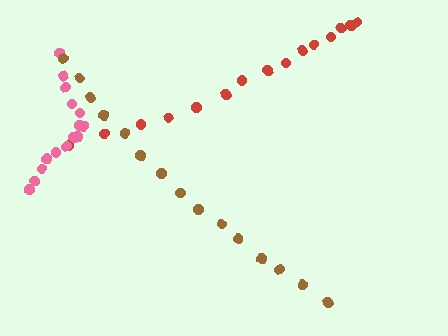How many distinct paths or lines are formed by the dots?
There are 3 distinct paths.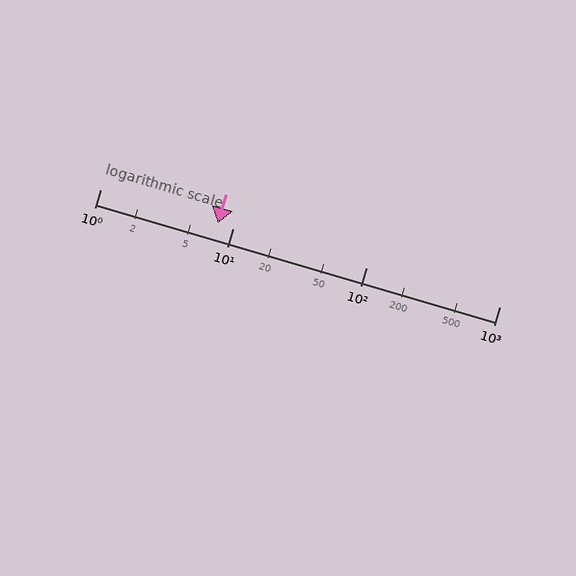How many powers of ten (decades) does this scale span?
The scale spans 3 decades, from 1 to 1000.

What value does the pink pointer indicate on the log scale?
The pointer indicates approximately 7.6.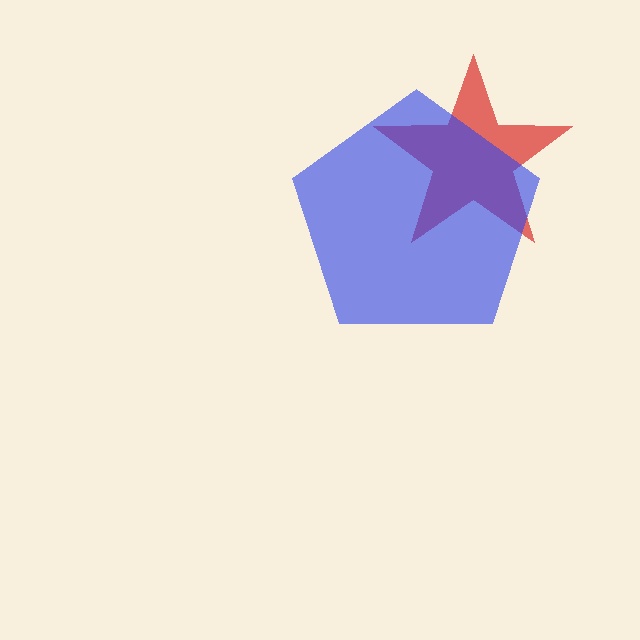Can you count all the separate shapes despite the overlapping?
Yes, there are 2 separate shapes.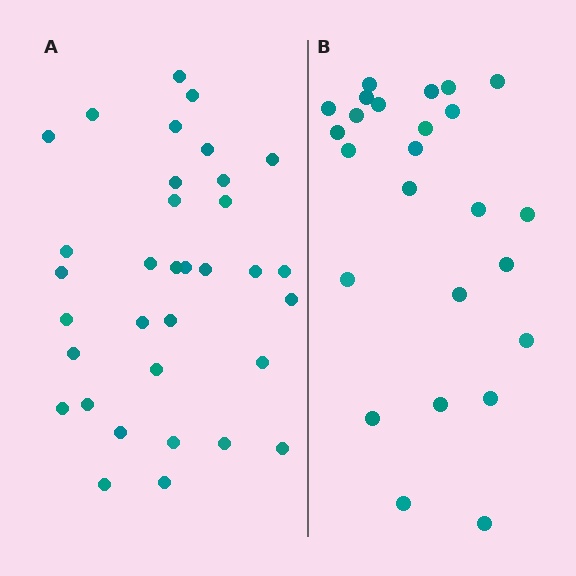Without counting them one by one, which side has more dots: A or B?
Region A (the left region) has more dots.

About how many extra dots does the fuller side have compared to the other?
Region A has roughly 8 or so more dots than region B.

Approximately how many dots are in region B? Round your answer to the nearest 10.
About 20 dots. (The exact count is 25, which rounds to 20.)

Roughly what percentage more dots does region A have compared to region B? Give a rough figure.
About 35% more.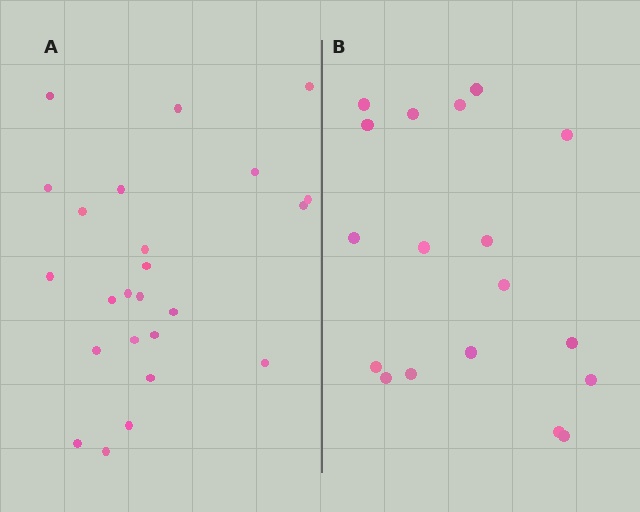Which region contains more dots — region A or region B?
Region A (the left region) has more dots.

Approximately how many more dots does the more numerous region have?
Region A has about 6 more dots than region B.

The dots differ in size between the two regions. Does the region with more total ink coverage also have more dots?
No. Region B has more total ink coverage because its dots are larger, but region A actually contains more individual dots. Total area can be misleading — the number of items is what matters here.